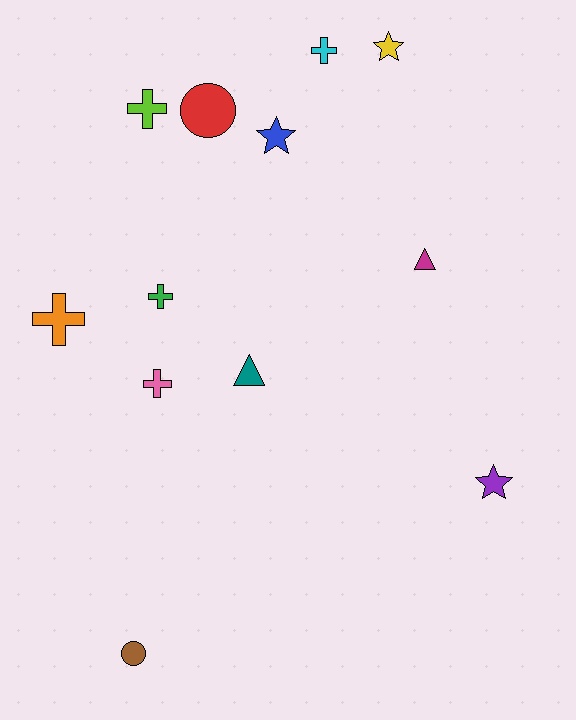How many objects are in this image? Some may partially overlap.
There are 12 objects.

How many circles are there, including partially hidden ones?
There are 2 circles.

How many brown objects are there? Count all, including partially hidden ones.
There is 1 brown object.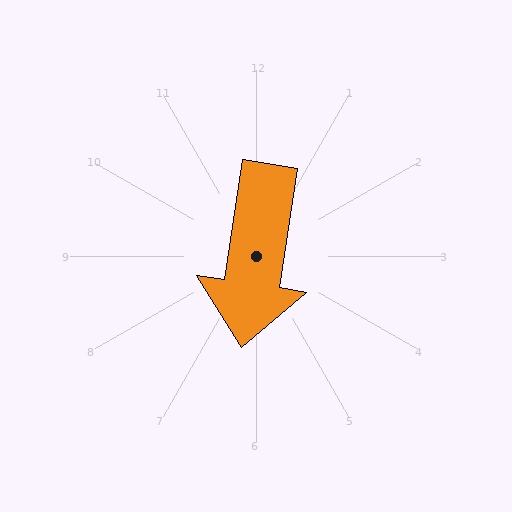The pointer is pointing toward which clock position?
Roughly 6 o'clock.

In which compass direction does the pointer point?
South.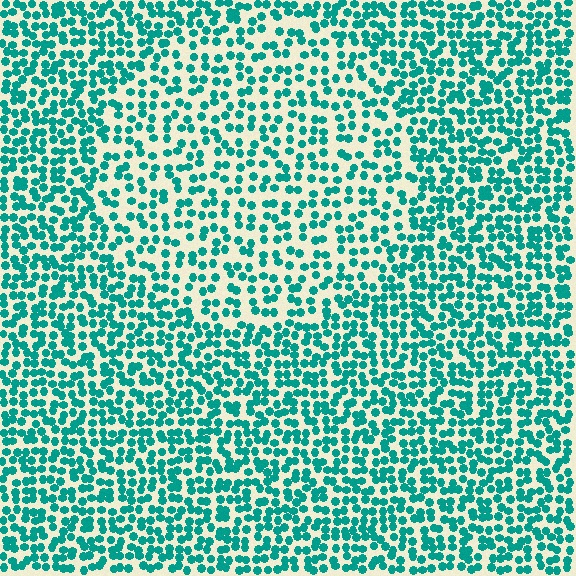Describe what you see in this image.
The image contains small teal elements arranged at two different densities. A circle-shaped region is visible where the elements are less densely packed than the surrounding area.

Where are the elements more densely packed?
The elements are more densely packed outside the circle boundary.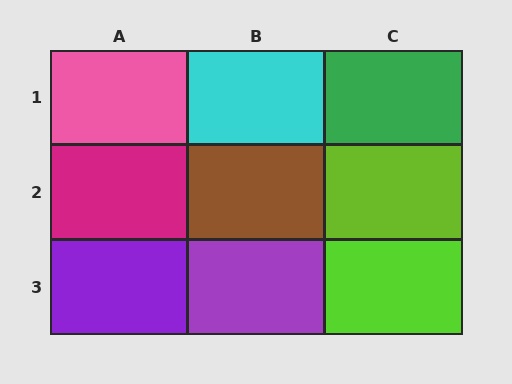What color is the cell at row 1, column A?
Pink.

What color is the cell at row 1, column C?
Green.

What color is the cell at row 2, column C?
Lime.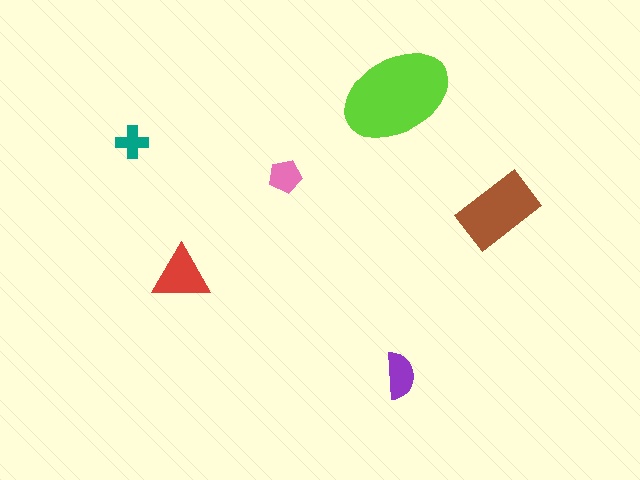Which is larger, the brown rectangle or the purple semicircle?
The brown rectangle.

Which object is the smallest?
The teal cross.